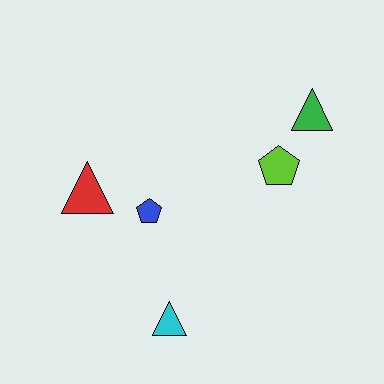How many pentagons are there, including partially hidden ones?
There are 2 pentagons.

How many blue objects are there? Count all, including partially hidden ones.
There is 1 blue object.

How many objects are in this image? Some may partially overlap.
There are 5 objects.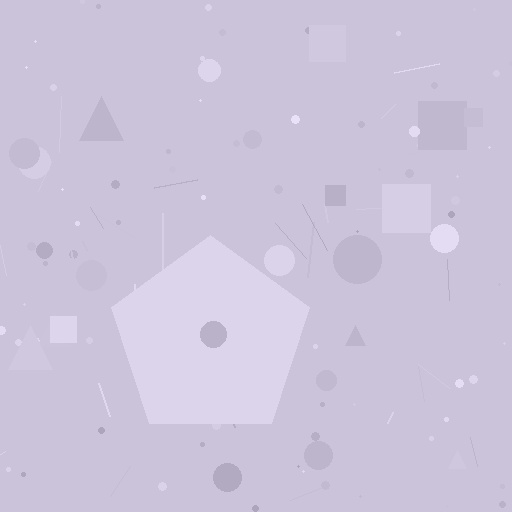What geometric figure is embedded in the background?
A pentagon is embedded in the background.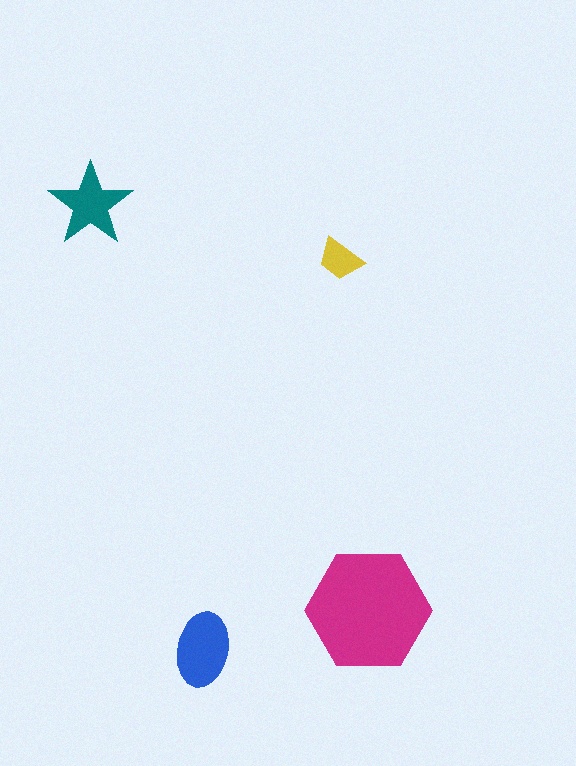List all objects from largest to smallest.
The magenta hexagon, the blue ellipse, the teal star, the yellow trapezoid.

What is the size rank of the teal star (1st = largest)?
3rd.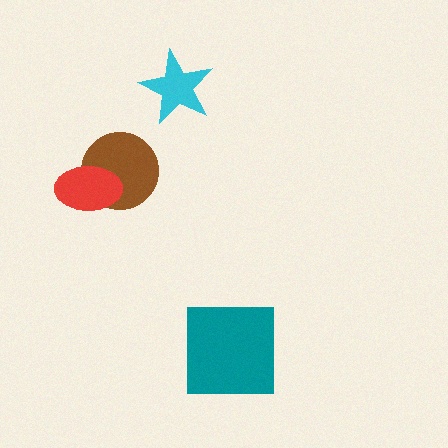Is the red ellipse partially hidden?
No, no other shape covers it.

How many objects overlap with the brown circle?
1 object overlaps with the brown circle.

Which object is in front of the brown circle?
The red ellipse is in front of the brown circle.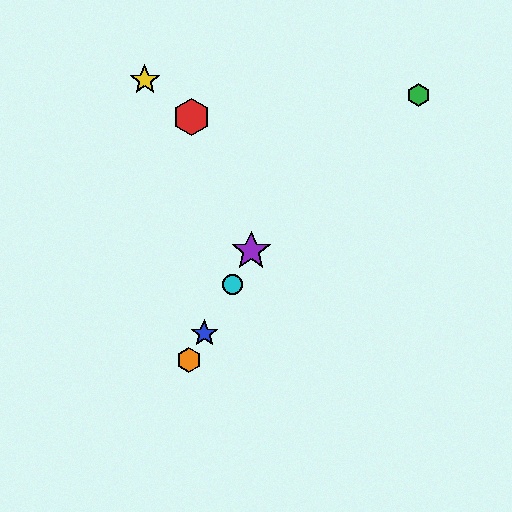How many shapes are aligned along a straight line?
4 shapes (the blue star, the purple star, the orange hexagon, the cyan circle) are aligned along a straight line.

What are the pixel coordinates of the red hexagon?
The red hexagon is at (192, 117).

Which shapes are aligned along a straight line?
The blue star, the purple star, the orange hexagon, the cyan circle are aligned along a straight line.